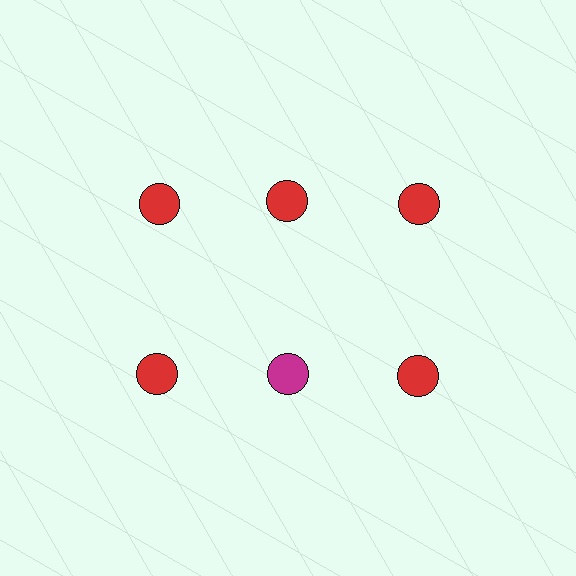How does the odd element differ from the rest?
It has a different color: magenta instead of red.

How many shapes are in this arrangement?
There are 6 shapes arranged in a grid pattern.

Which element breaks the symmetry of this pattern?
The magenta circle in the second row, second from left column breaks the symmetry. All other shapes are red circles.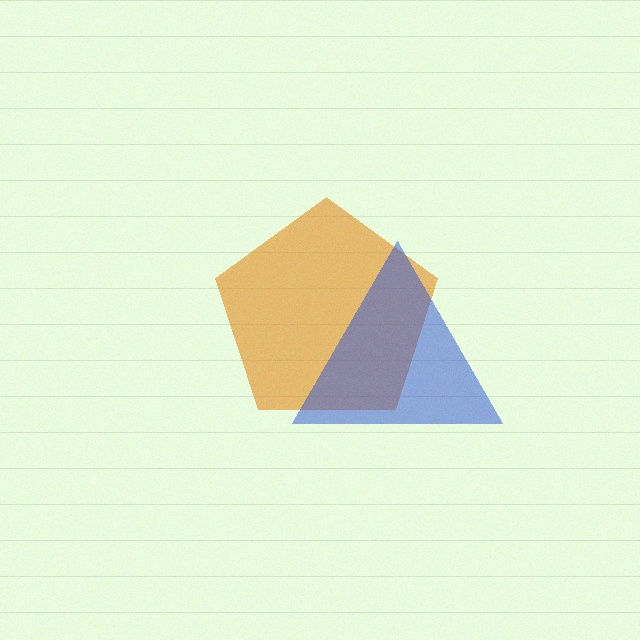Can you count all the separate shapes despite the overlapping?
Yes, there are 2 separate shapes.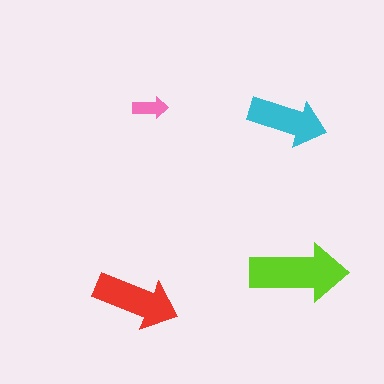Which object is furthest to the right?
The lime arrow is rightmost.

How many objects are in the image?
There are 4 objects in the image.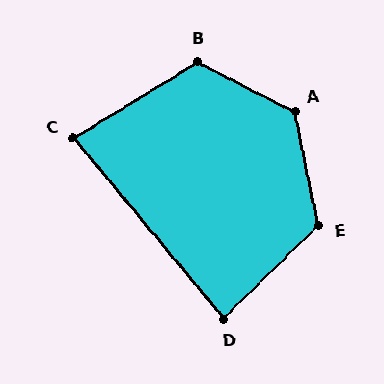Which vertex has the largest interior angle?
A, at approximately 129 degrees.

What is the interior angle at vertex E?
Approximately 123 degrees (obtuse).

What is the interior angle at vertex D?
Approximately 85 degrees (approximately right).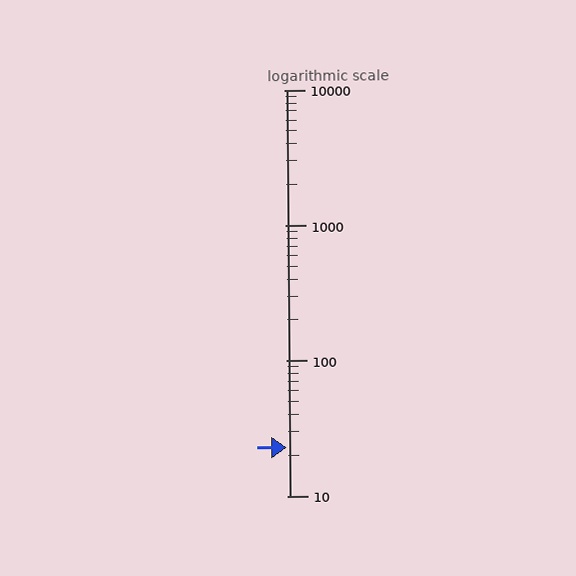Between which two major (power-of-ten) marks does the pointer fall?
The pointer is between 10 and 100.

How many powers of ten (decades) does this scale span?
The scale spans 3 decades, from 10 to 10000.